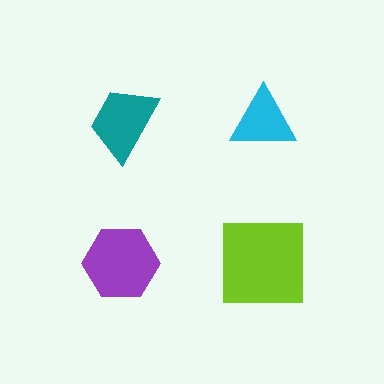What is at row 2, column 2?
A lime square.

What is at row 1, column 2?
A cyan triangle.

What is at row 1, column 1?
A teal trapezoid.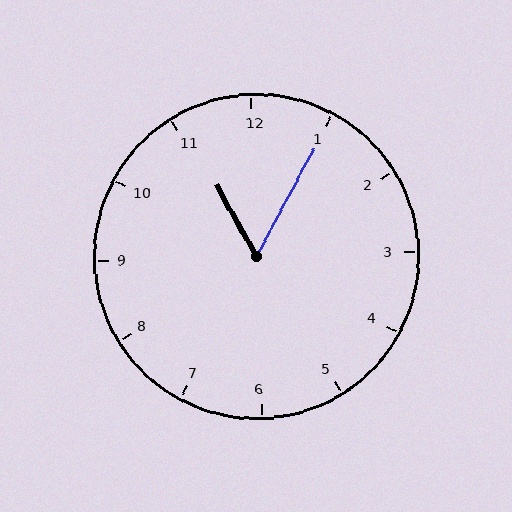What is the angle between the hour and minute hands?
Approximately 58 degrees.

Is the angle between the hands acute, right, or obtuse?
It is acute.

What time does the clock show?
11:05.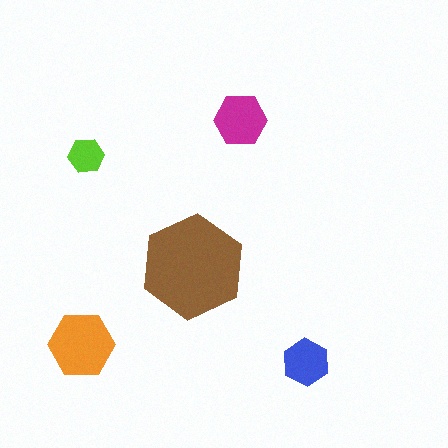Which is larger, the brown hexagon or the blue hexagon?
The brown one.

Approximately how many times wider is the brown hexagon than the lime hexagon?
About 3 times wider.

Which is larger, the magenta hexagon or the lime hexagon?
The magenta one.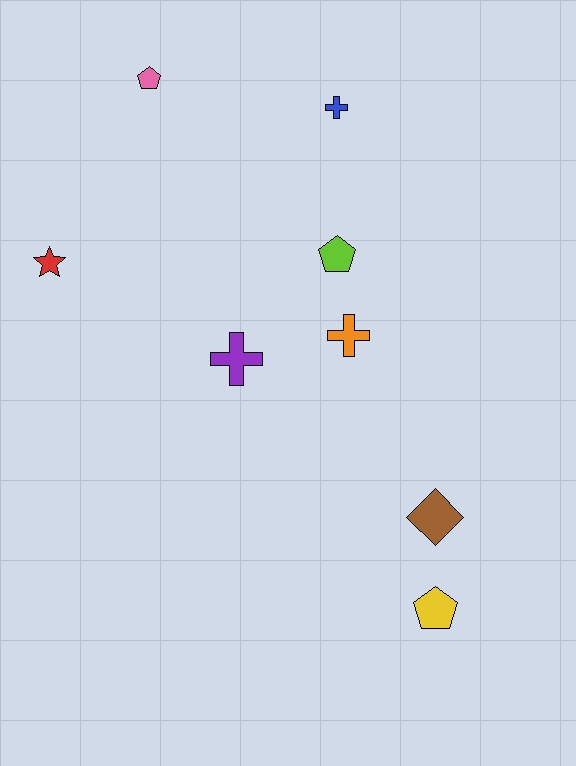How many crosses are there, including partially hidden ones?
There are 3 crosses.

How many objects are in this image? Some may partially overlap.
There are 8 objects.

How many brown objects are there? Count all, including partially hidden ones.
There is 1 brown object.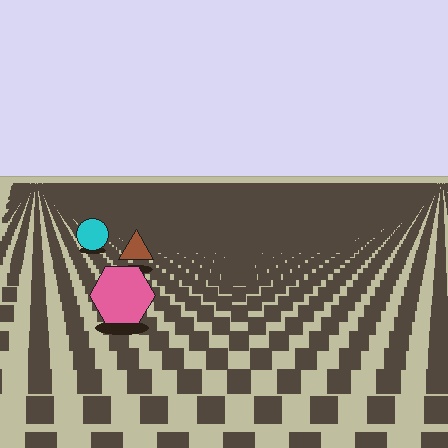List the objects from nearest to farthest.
From nearest to farthest: the pink hexagon, the brown triangle, the cyan circle.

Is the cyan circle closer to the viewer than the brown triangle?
No. The brown triangle is closer — you can tell from the texture gradient: the ground texture is coarser near it.